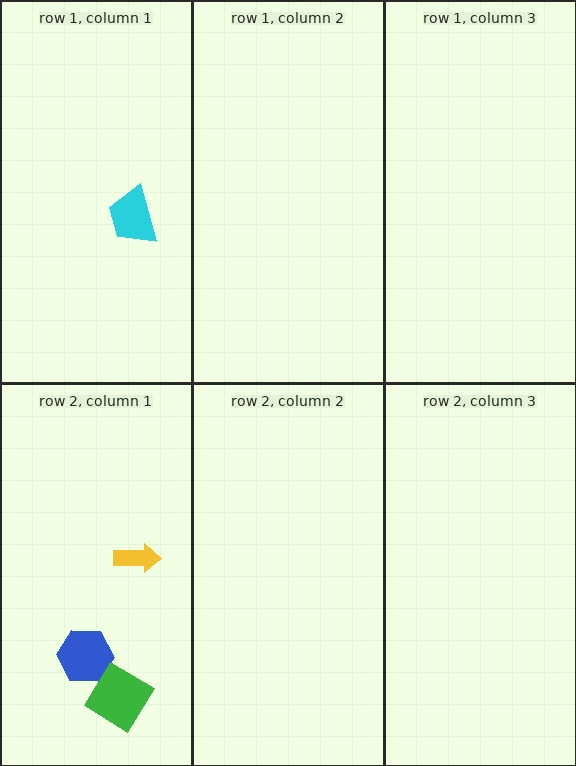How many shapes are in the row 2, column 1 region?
3.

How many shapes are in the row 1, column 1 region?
1.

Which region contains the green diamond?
The row 2, column 1 region.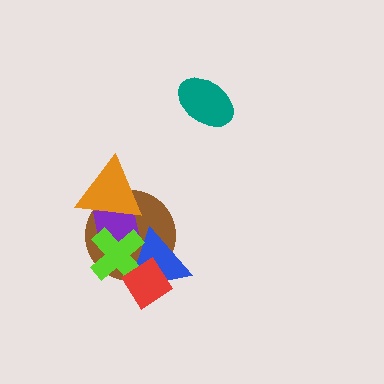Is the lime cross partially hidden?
Yes, it is partially covered by another shape.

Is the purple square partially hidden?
Yes, it is partially covered by another shape.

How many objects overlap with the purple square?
4 objects overlap with the purple square.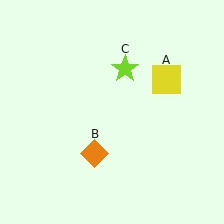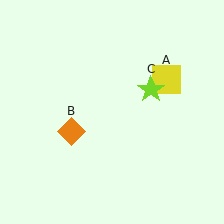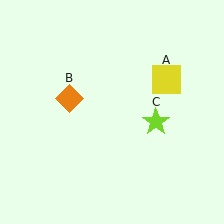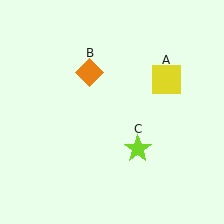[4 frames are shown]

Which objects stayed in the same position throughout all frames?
Yellow square (object A) remained stationary.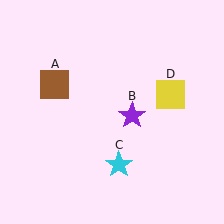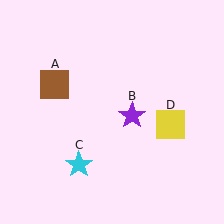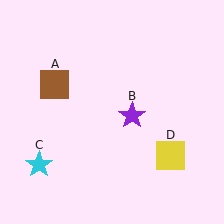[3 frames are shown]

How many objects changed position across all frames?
2 objects changed position: cyan star (object C), yellow square (object D).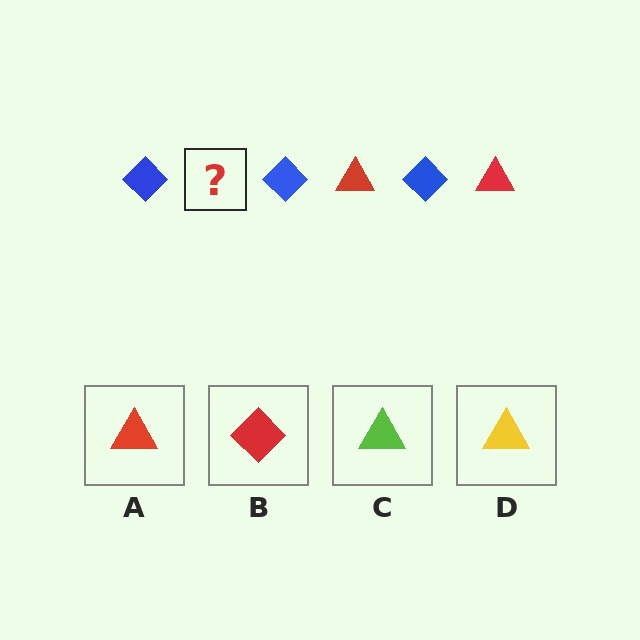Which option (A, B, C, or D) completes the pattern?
A.